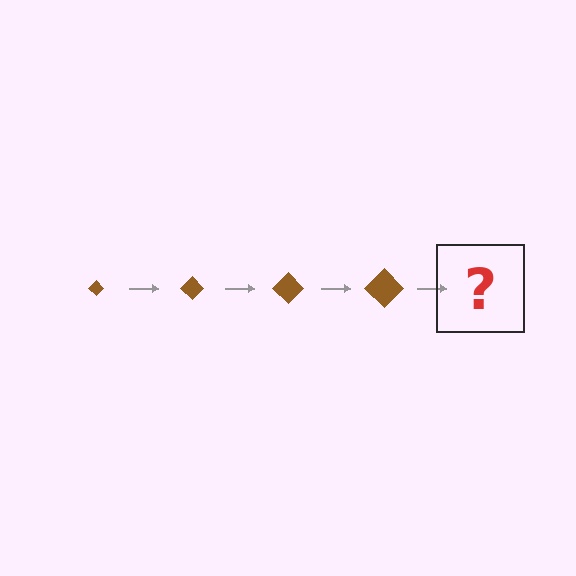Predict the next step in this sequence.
The next step is a brown diamond, larger than the previous one.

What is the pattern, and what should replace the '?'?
The pattern is that the diamond gets progressively larger each step. The '?' should be a brown diamond, larger than the previous one.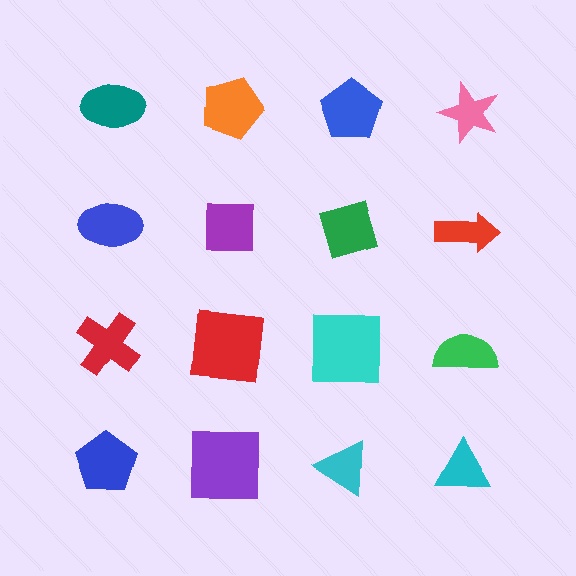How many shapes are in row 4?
4 shapes.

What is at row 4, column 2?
A purple square.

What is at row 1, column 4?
A pink star.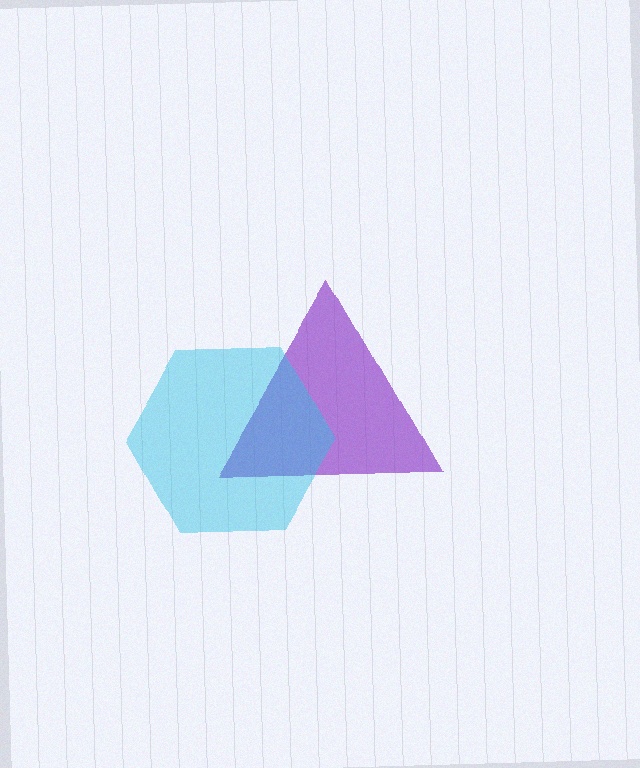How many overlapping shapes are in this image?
There are 2 overlapping shapes in the image.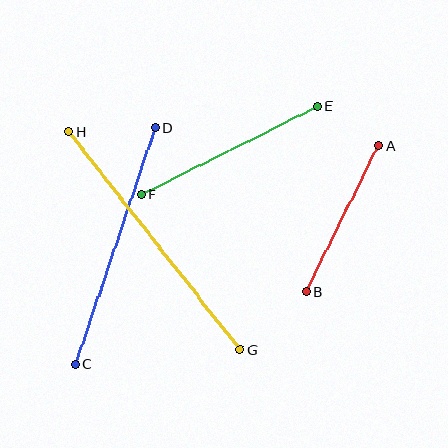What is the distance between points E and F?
The distance is approximately 198 pixels.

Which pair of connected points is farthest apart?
Points G and H are farthest apart.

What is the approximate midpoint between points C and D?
The midpoint is at approximately (115, 246) pixels.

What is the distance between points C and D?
The distance is approximately 250 pixels.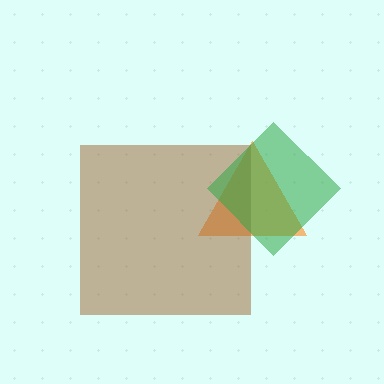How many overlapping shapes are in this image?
There are 3 overlapping shapes in the image.